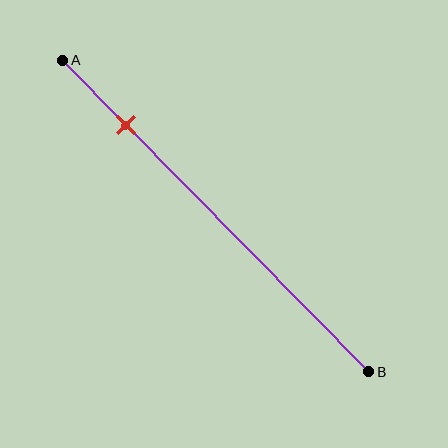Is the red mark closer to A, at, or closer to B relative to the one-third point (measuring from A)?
The red mark is closer to point A than the one-third point of segment AB.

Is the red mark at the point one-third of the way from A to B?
No, the mark is at about 20% from A, not at the 33% one-third point.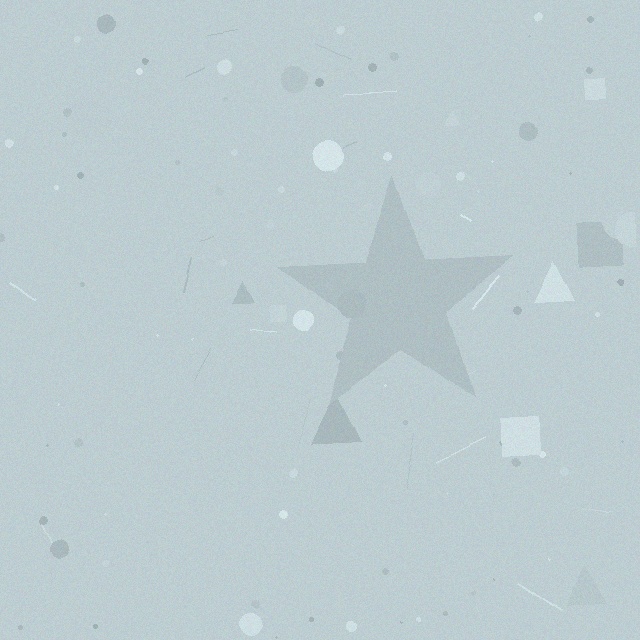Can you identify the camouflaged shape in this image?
The camouflaged shape is a star.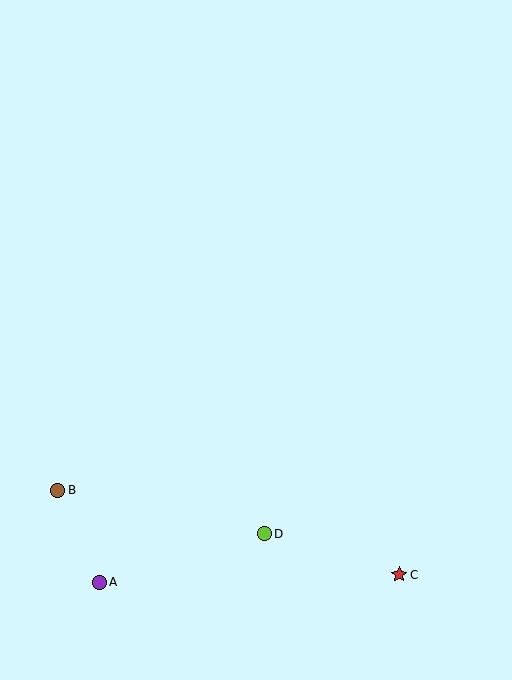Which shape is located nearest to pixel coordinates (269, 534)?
The lime circle (labeled D) at (264, 534) is nearest to that location.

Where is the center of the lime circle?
The center of the lime circle is at (264, 534).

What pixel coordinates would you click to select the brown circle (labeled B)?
Click at (58, 491) to select the brown circle B.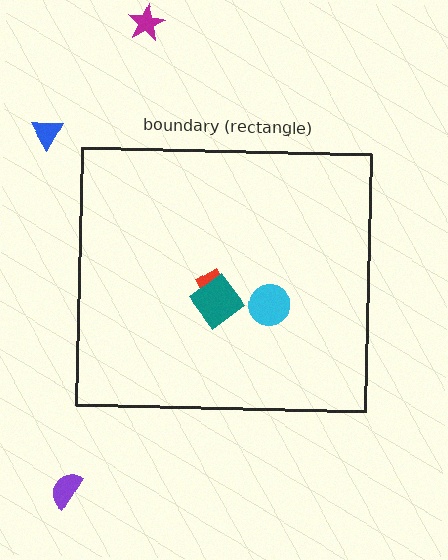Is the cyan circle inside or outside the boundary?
Inside.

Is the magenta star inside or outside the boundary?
Outside.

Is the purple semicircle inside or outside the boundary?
Outside.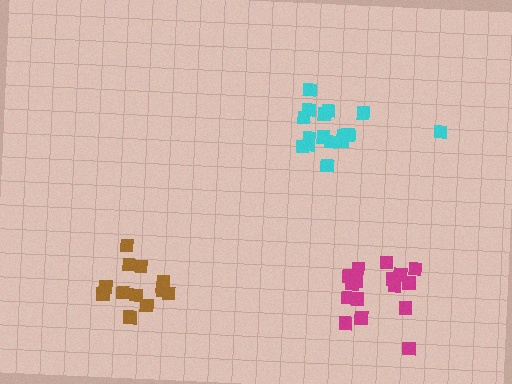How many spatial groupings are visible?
There are 3 spatial groupings.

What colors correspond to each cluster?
The clusters are colored: magenta, cyan, brown.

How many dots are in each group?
Group 1: 16 dots, Group 2: 17 dots, Group 3: 13 dots (46 total).